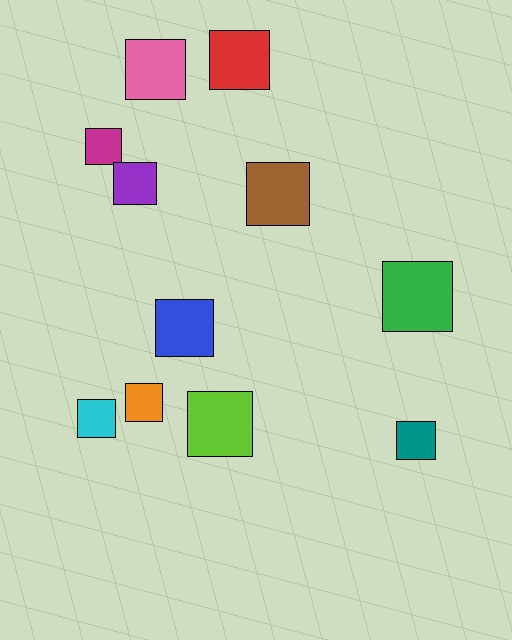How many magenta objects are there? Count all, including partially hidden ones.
There is 1 magenta object.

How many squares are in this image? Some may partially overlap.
There are 11 squares.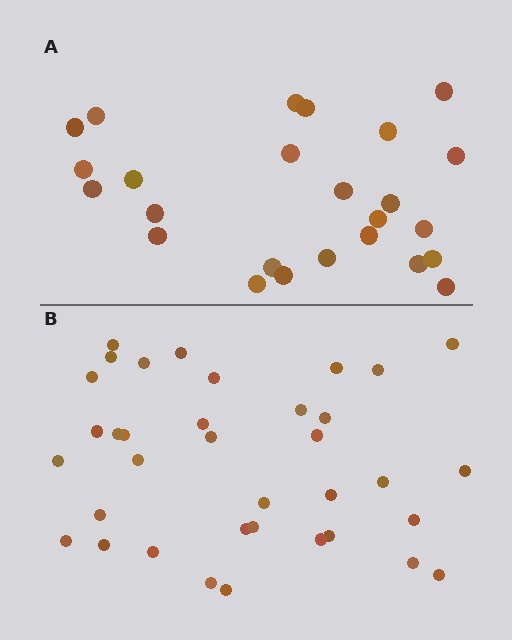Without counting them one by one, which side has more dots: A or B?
Region B (the bottom region) has more dots.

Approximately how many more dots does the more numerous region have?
Region B has roughly 12 or so more dots than region A.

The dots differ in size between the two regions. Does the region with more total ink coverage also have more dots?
No. Region A has more total ink coverage because its dots are larger, but region B actually contains more individual dots. Total area can be misleading — the number of items is what matters here.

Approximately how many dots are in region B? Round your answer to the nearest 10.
About 40 dots. (The exact count is 36, which rounds to 40.)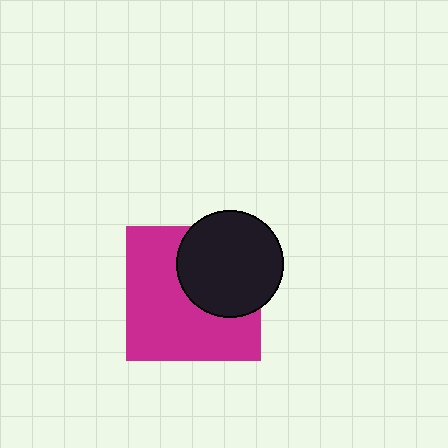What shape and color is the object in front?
The object in front is a black circle.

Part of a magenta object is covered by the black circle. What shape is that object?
It is a square.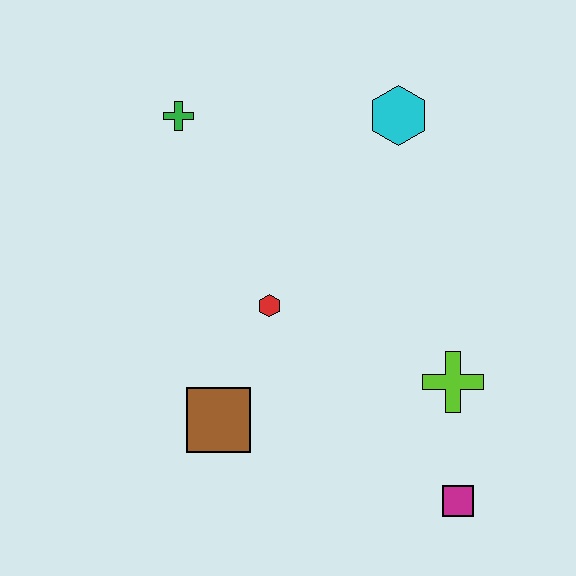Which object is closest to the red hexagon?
The brown square is closest to the red hexagon.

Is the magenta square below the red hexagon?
Yes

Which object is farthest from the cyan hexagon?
The magenta square is farthest from the cyan hexagon.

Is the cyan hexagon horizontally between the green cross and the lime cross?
Yes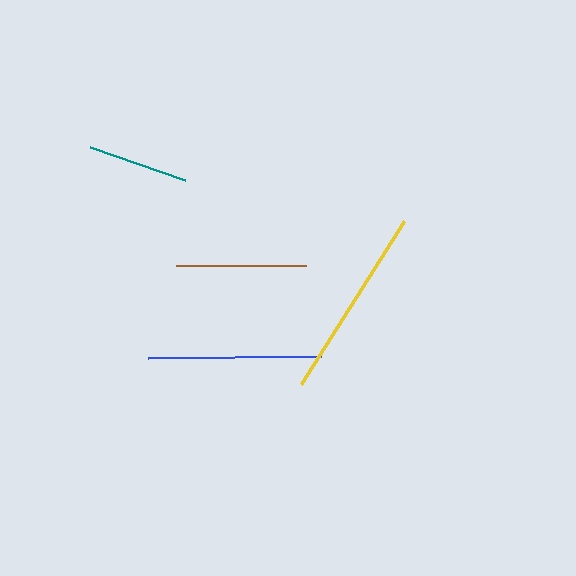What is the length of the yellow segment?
The yellow segment is approximately 193 pixels long.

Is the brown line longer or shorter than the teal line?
The brown line is longer than the teal line.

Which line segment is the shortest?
The teal line is the shortest at approximately 100 pixels.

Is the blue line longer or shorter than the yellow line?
The yellow line is longer than the blue line.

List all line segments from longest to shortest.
From longest to shortest: yellow, blue, brown, teal.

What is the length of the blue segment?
The blue segment is approximately 173 pixels long.